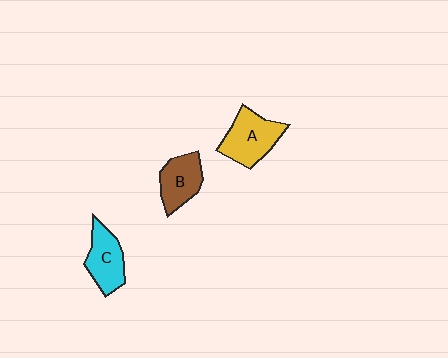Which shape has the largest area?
Shape A (yellow).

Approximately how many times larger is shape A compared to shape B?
Approximately 1.3 times.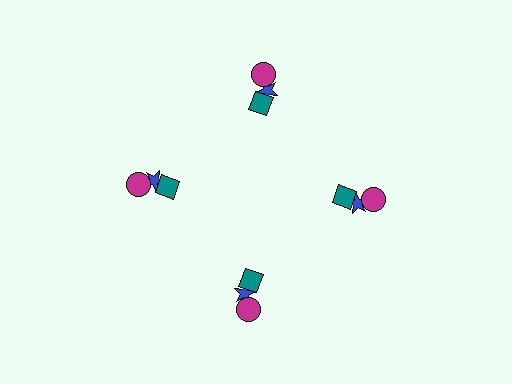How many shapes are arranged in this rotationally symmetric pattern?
There are 12 shapes, arranged in 4 groups of 3.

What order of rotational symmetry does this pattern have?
This pattern has 4-fold rotational symmetry.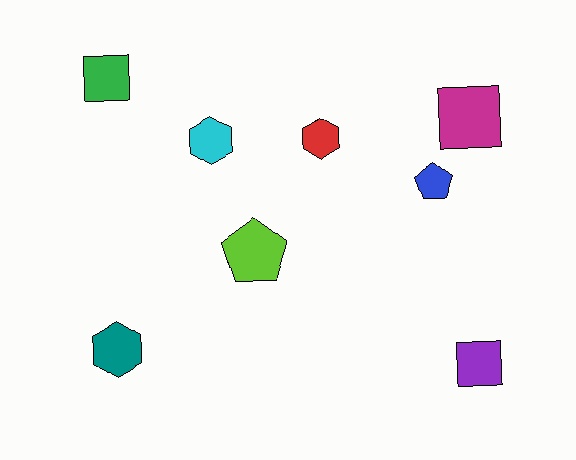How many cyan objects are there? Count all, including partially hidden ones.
There is 1 cyan object.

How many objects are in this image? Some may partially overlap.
There are 8 objects.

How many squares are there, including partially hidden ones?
There are 3 squares.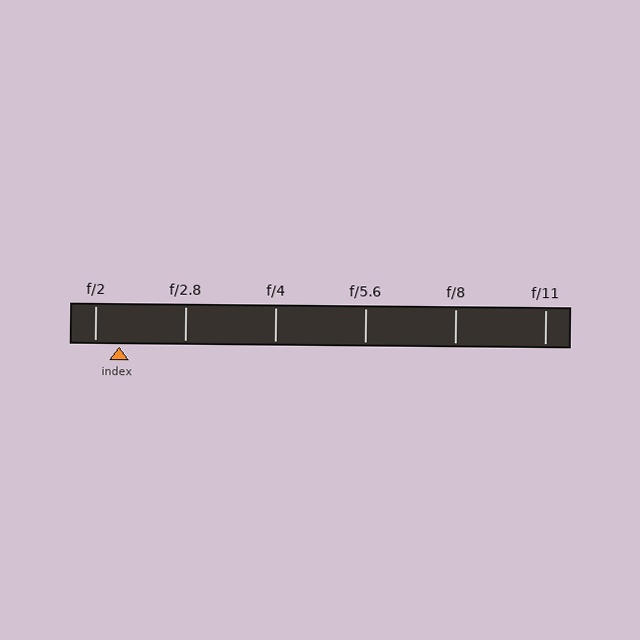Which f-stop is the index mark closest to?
The index mark is closest to f/2.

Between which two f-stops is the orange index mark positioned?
The index mark is between f/2 and f/2.8.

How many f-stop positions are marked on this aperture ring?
There are 6 f-stop positions marked.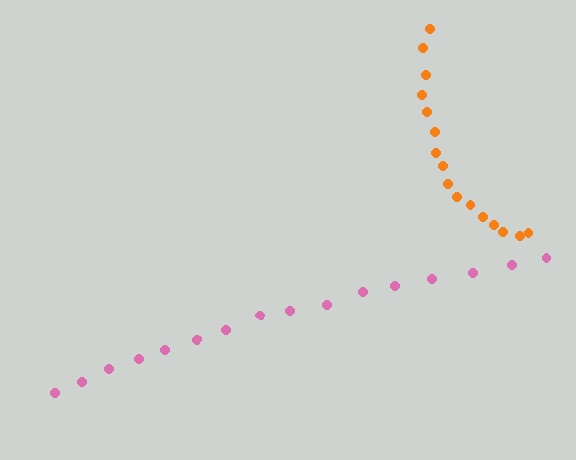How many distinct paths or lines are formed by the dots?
There are 2 distinct paths.